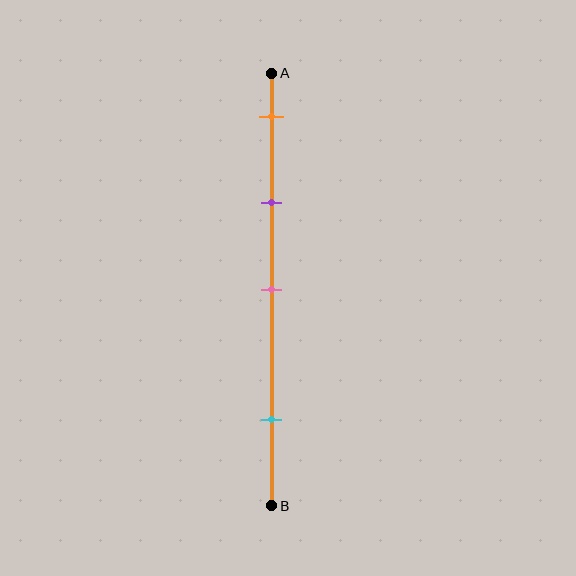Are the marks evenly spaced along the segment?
No, the marks are not evenly spaced.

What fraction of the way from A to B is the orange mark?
The orange mark is approximately 10% (0.1) of the way from A to B.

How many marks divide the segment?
There are 4 marks dividing the segment.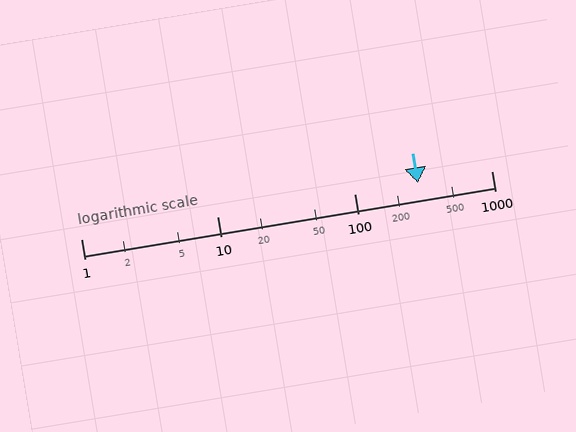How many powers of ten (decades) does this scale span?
The scale spans 3 decades, from 1 to 1000.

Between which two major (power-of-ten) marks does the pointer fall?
The pointer is between 100 and 1000.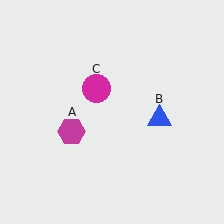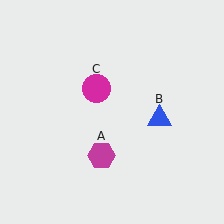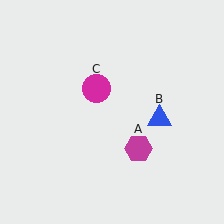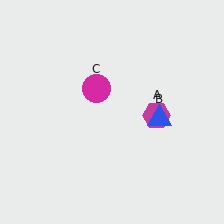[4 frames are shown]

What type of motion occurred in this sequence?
The magenta hexagon (object A) rotated counterclockwise around the center of the scene.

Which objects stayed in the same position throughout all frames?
Blue triangle (object B) and magenta circle (object C) remained stationary.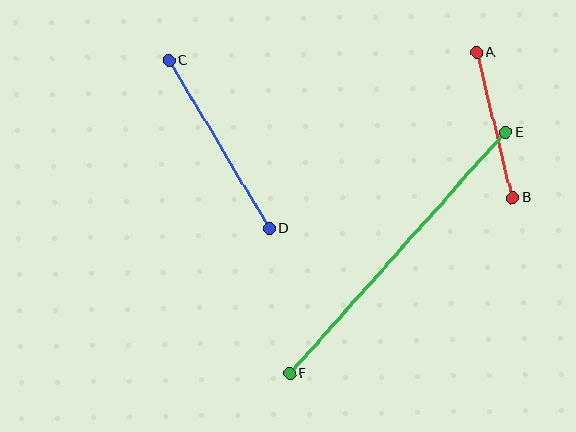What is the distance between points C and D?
The distance is approximately 196 pixels.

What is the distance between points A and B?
The distance is approximately 150 pixels.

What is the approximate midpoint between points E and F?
The midpoint is at approximately (398, 253) pixels.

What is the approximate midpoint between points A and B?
The midpoint is at approximately (495, 125) pixels.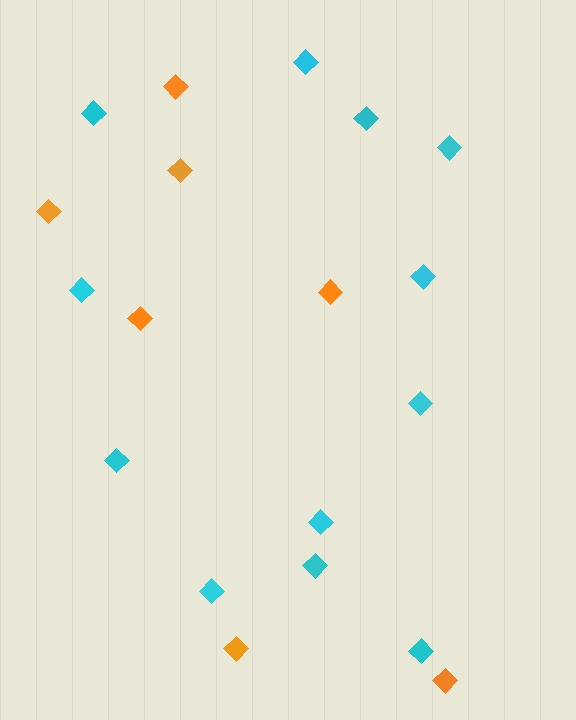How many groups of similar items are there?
There are 2 groups: one group of orange diamonds (7) and one group of cyan diamonds (12).